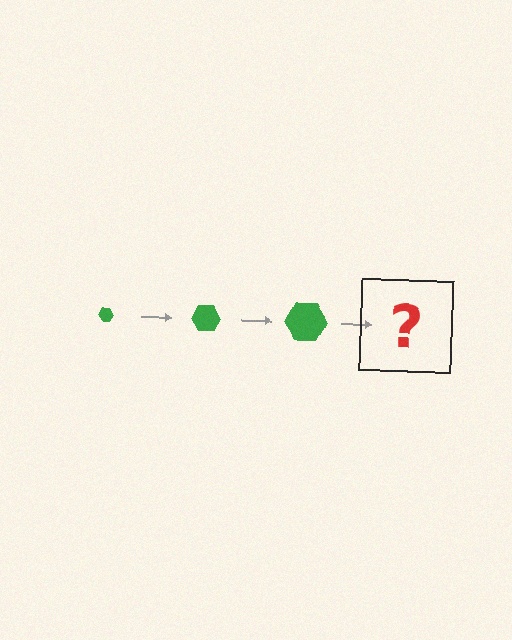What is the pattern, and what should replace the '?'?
The pattern is that the hexagon gets progressively larger each step. The '?' should be a green hexagon, larger than the previous one.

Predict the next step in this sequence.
The next step is a green hexagon, larger than the previous one.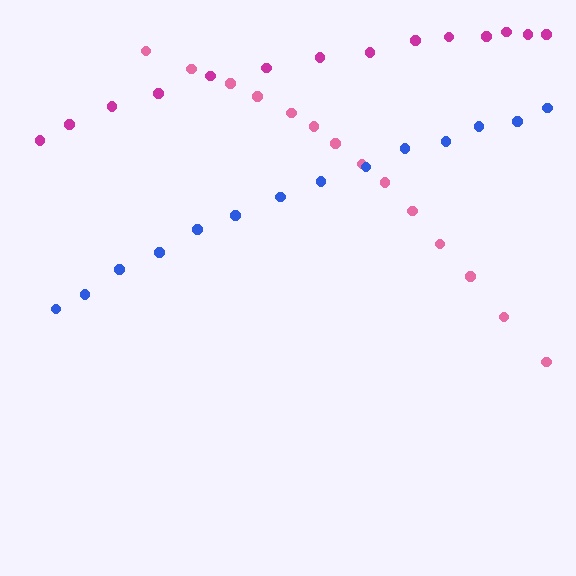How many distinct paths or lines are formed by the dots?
There are 3 distinct paths.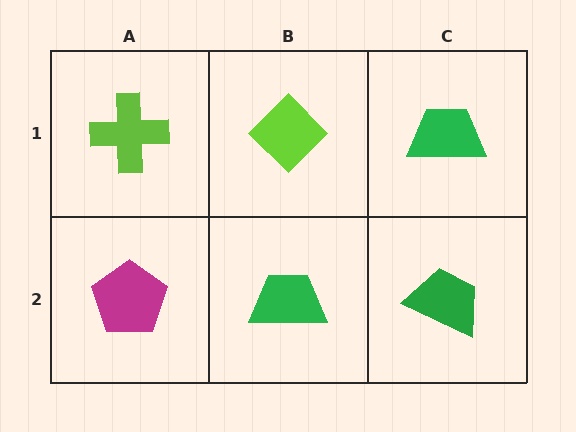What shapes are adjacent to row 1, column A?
A magenta pentagon (row 2, column A), a lime diamond (row 1, column B).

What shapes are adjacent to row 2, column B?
A lime diamond (row 1, column B), a magenta pentagon (row 2, column A), a green trapezoid (row 2, column C).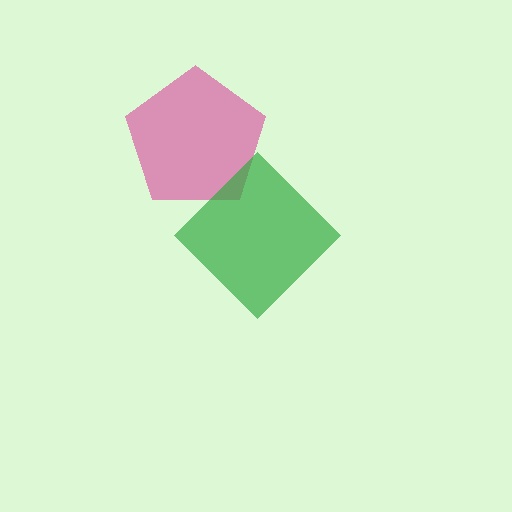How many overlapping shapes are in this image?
There are 2 overlapping shapes in the image.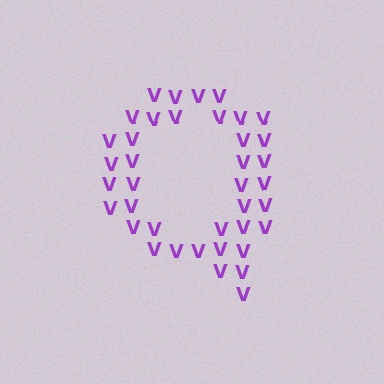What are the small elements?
The small elements are letter V's.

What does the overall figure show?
The overall figure shows the letter Q.